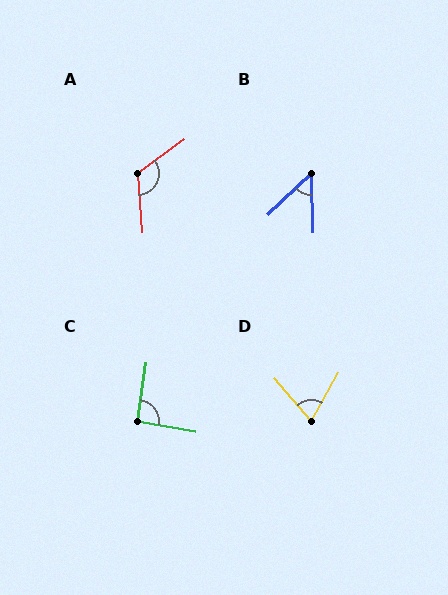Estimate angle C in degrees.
Approximately 92 degrees.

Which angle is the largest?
A, at approximately 122 degrees.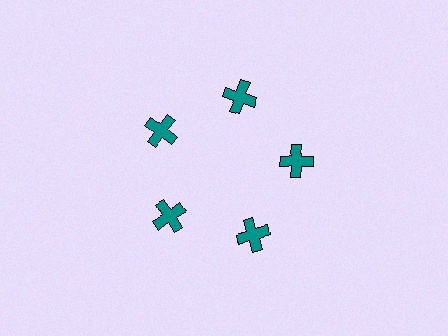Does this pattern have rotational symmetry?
Yes, this pattern has 5-fold rotational symmetry. It looks the same after rotating 72 degrees around the center.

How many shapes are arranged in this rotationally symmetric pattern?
There are 5 shapes, arranged in 5 groups of 1.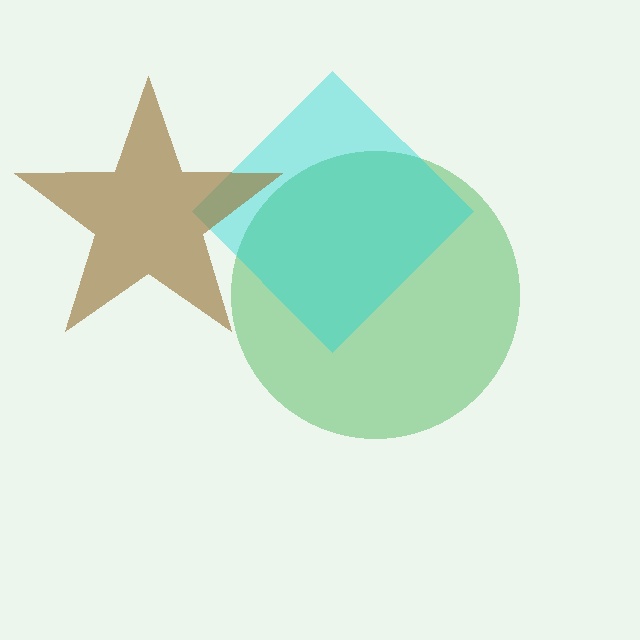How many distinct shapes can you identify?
There are 3 distinct shapes: a green circle, a cyan diamond, a brown star.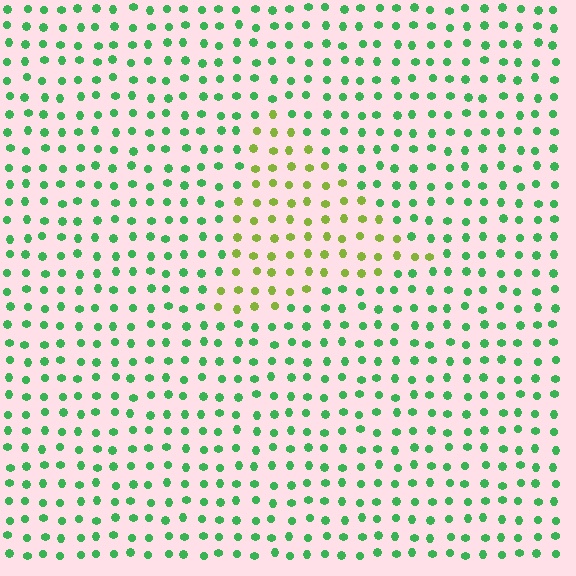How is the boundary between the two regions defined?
The boundary is defined purely by a slight shift in hue (about 49 degrees). Spacing, size, and orientation are identical on both sides.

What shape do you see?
I see a triangle.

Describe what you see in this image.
The image is filled with small green elements in a uniform arrangement. A triangle-shaped region is visible where the elements are tinted to a slightly different hue, forming a subtle color boundary.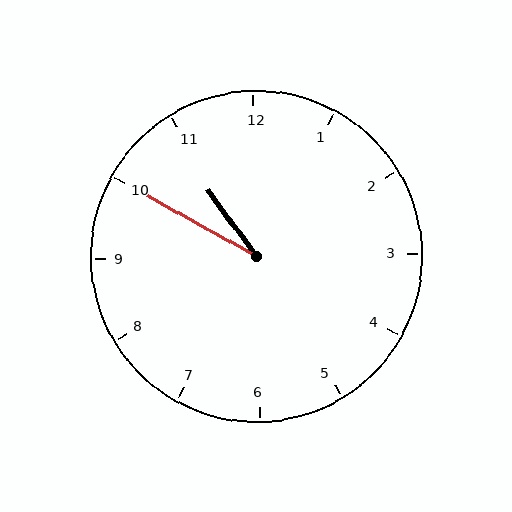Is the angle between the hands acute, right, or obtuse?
It is acute.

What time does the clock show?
10:50.